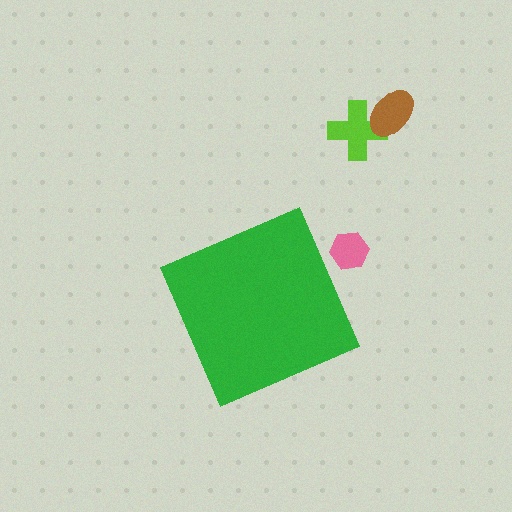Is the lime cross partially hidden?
No, the lime cross is fully visible.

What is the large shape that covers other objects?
A green diamond.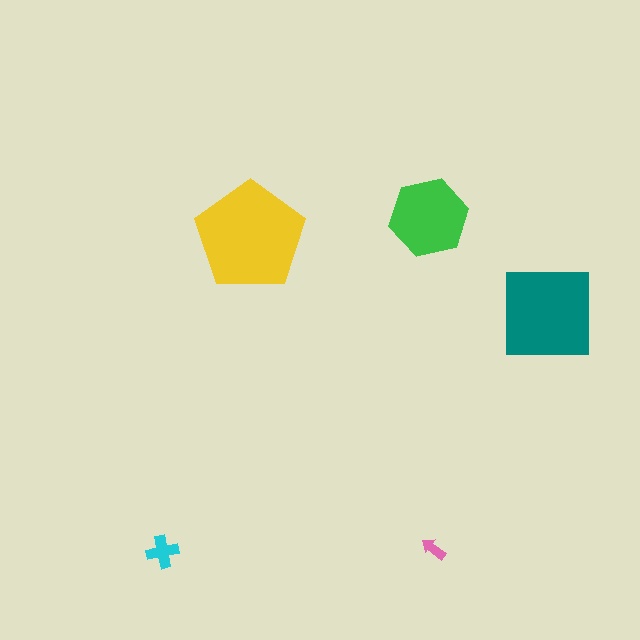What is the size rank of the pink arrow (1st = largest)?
5th.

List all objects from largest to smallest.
The yellow pentagon, the teal square, the green hexagon, the cyan cross, the pink arrow.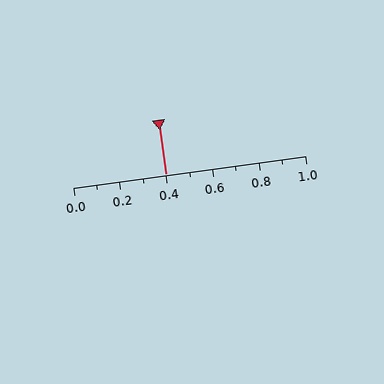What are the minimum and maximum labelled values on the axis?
The axis runs from 0.0 to 1.0.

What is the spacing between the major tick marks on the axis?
The major ticks are spaced 0.2 apart.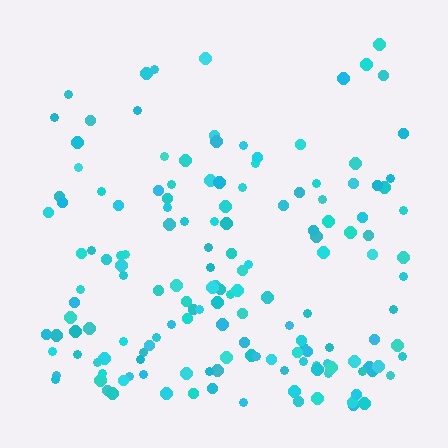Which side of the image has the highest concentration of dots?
The bottom.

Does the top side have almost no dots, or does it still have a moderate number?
Still a moderate number, just noticeably fewer than the bottom.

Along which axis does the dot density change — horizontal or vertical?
Vertical.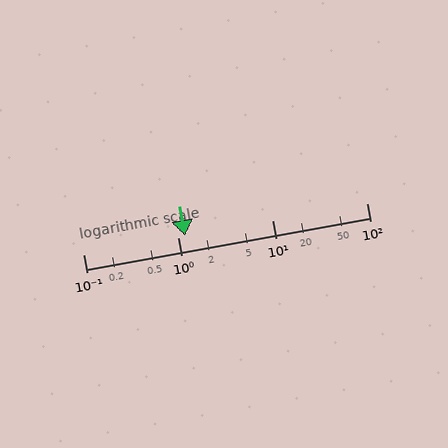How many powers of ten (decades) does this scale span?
The scale spans 3 decades, from 0.1 to 100.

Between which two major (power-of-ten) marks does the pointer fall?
The pointer is between 1 and 10.